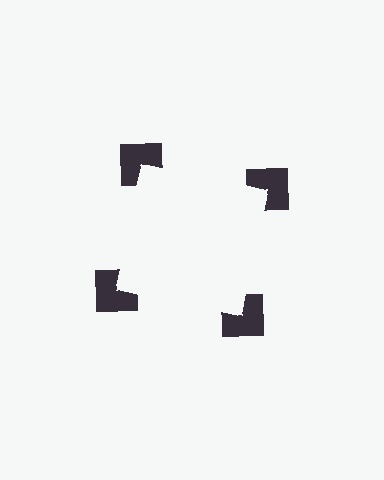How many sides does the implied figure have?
4 sides.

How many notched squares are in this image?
There are 4 — one at each vertex of the illusory square.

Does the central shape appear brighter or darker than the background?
It typically appears slightly brighter than the background, even though no actual brightness change is drawn.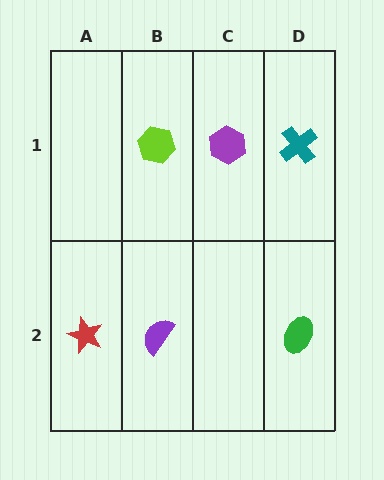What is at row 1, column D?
A teal cross.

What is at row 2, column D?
A green ellipse.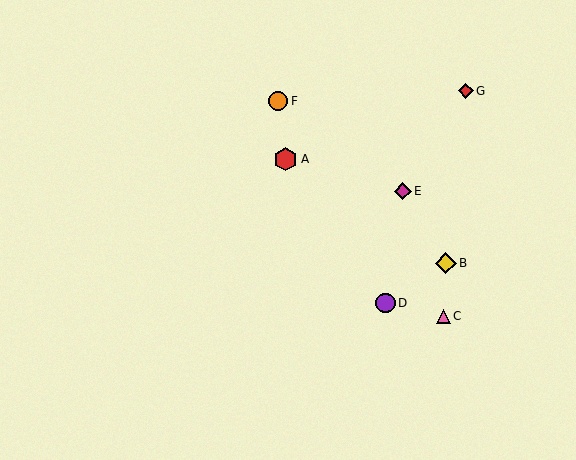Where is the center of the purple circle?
The center of the purple circle is at (386, 303).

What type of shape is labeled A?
Shape A is a red hexagon.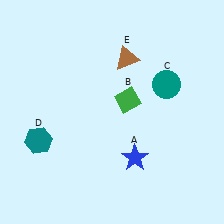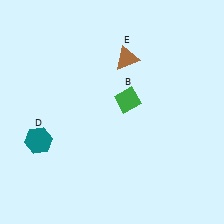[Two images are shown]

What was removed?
The blue star (A), the teal circle (C) were removed in Image 2.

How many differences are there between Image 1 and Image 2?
There are 2 differences between the two images.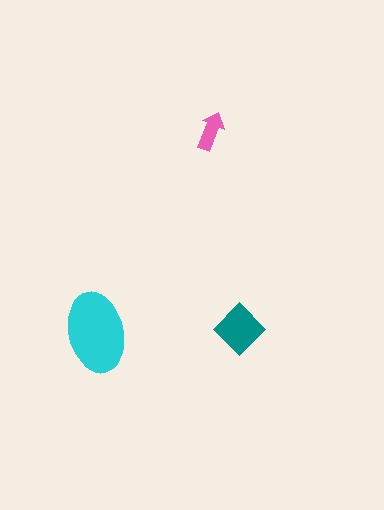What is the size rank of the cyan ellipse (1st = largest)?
1st.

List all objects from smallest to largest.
The pink arrow, the teal diamond, the cyan ellipse.